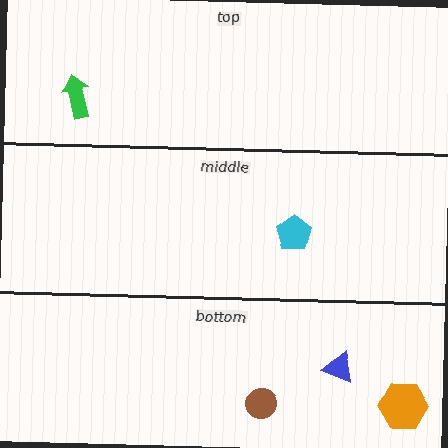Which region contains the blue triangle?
The bottom region.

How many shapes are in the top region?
1.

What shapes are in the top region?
The green arrow.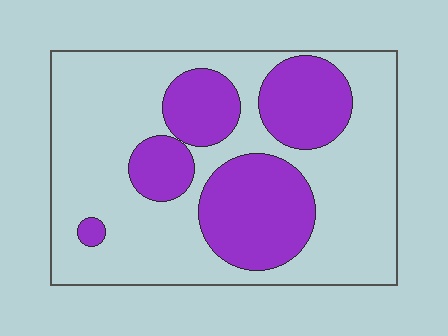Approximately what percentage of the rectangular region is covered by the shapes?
Approximately 35%.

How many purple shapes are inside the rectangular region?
5.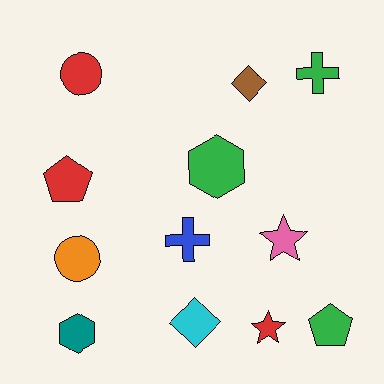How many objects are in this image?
There are 12 objects.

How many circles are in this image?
There are 2 circles.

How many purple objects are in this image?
There are no purple objects.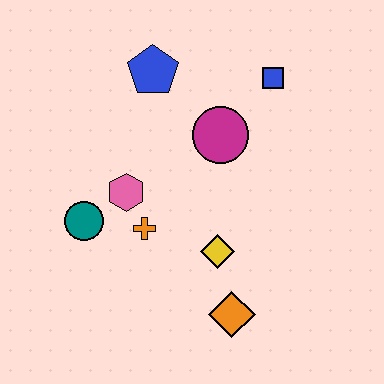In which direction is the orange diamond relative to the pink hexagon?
The orange diamond is below the pink hexagon.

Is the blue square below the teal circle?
No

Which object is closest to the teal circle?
The pink hexagon is closest to the teal circle.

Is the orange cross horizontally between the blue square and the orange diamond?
No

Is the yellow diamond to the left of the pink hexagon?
No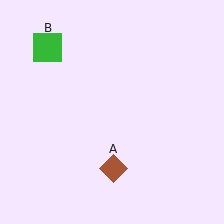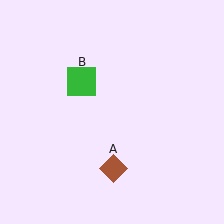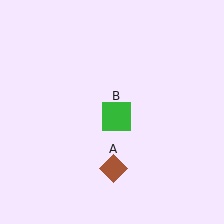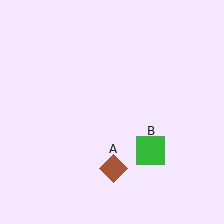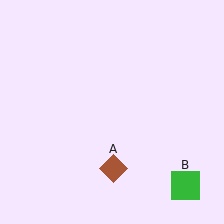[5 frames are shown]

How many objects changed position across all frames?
1 object changed position: green square (object B).